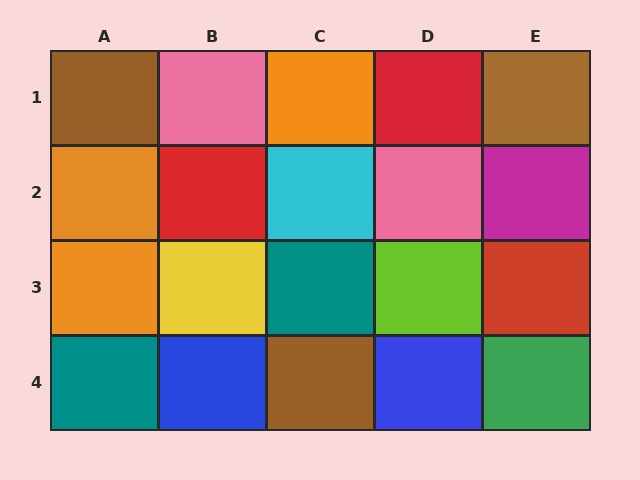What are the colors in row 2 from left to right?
Orange, red, cyan, pink, magenta.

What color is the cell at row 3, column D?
Lime.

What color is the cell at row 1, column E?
Brown.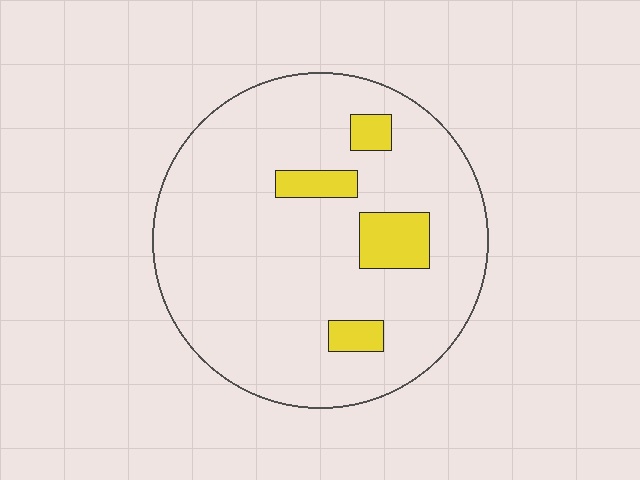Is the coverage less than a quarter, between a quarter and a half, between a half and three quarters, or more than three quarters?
Less than a quarter.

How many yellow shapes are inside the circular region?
4.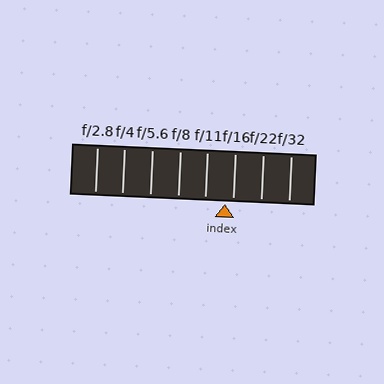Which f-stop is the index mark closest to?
The index mark is closest to f/16.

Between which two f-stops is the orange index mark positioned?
The index mark is between f/11 and f/16.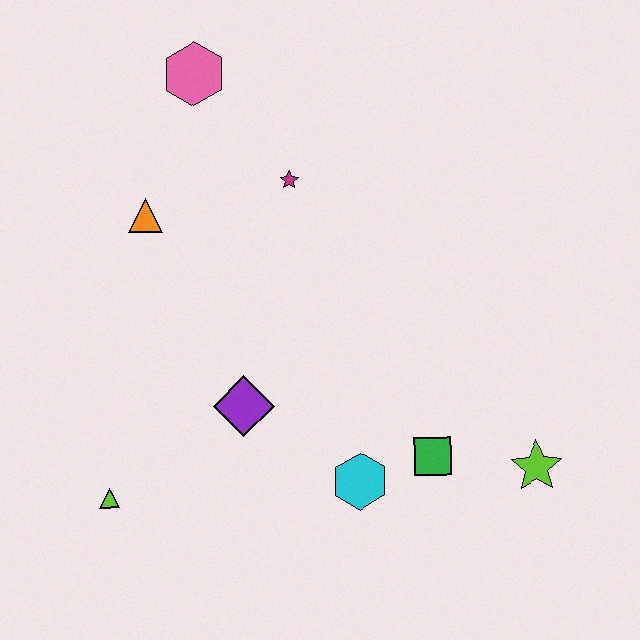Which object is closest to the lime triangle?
The purple diamond is closest to the lime triangle.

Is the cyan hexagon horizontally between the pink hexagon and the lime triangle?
No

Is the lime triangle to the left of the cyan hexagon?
Yes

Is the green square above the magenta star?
No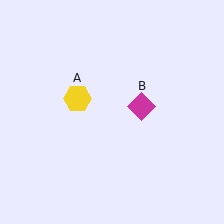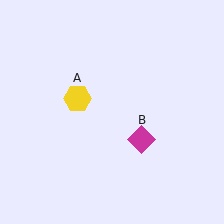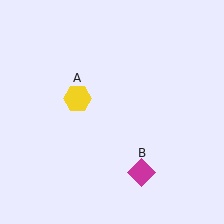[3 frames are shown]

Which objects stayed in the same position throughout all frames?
Yellow hexagon (object A) remained stationary.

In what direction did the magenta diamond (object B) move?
The magenta diamond (object B) moved down.